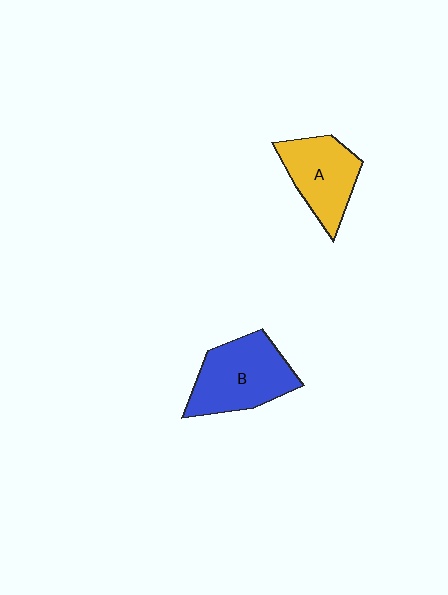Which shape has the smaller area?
Shape A (yellow).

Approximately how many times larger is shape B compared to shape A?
Approximately 1.2 times.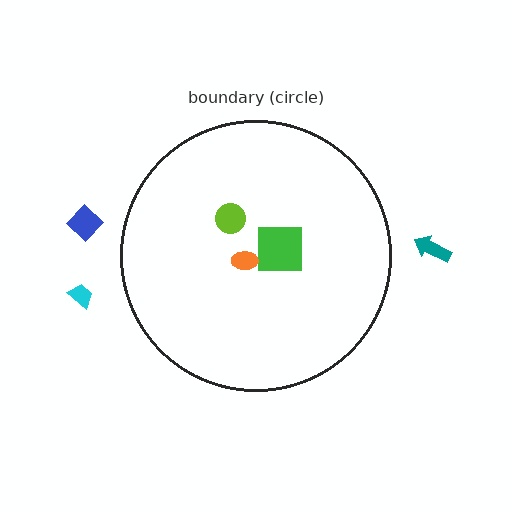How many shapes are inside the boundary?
3 inside, 3 outside.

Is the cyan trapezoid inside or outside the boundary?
Outside.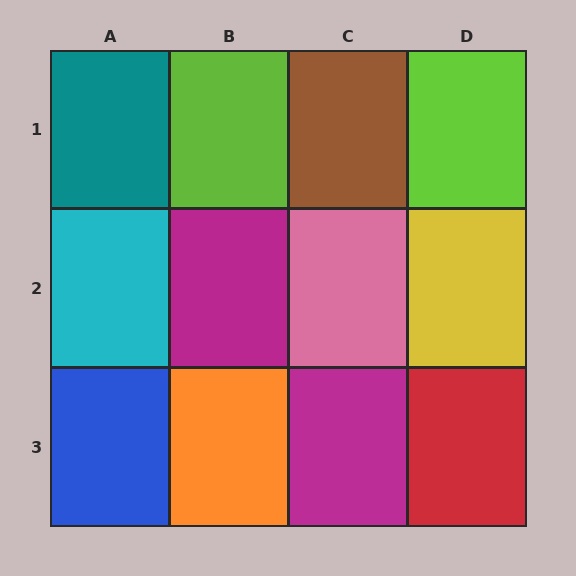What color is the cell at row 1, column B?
Lime.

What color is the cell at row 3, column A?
Blue.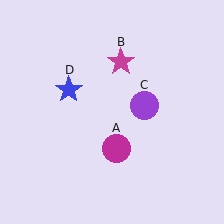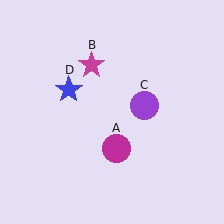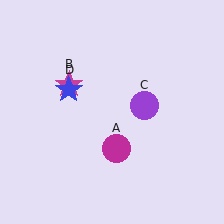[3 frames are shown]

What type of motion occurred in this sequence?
The magenta star (object B) rotated counterclockwise around the center of the scene.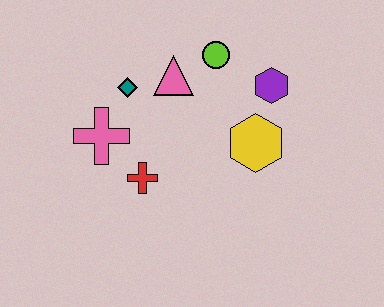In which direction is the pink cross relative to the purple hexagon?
The pink cross is to the left of the purple hexagon.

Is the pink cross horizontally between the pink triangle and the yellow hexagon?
No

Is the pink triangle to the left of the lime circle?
Yes